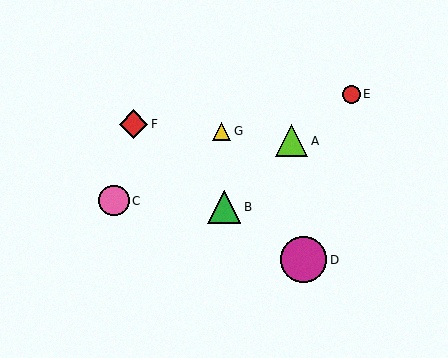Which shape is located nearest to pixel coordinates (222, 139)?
The yellow triangle (labeled G) at (222, 131) is nearest to that location.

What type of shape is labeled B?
Shape B is a green triangle.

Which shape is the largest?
The magenta circle (labeled D) is the largest.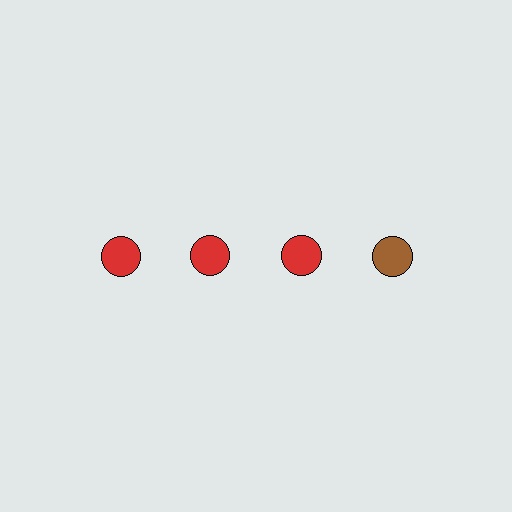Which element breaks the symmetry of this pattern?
The brown circle in the top row, second from right column breaks the symmetry. All other shapes are red circles.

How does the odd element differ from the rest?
It has a different color: brown instead of red.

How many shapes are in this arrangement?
There are 4 shapes arranged in a grid pattern.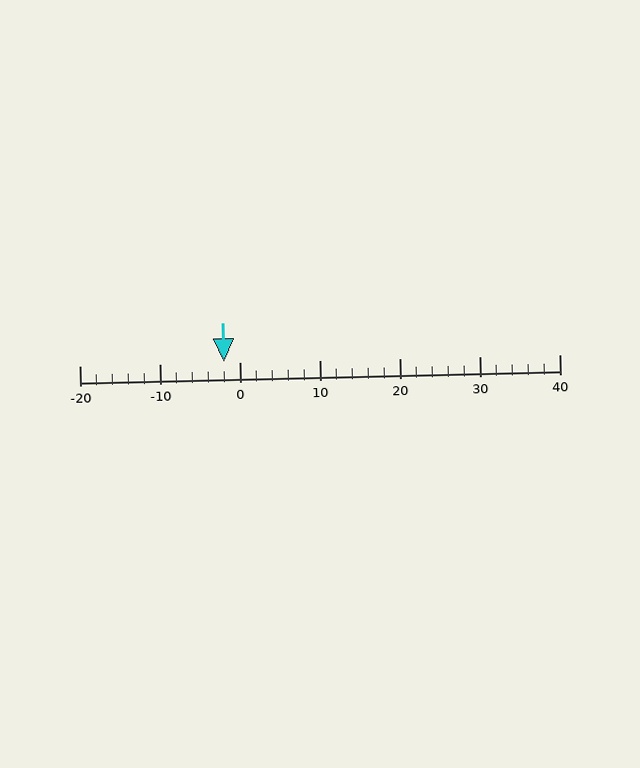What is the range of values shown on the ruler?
The ruler shows values from -20 to 40.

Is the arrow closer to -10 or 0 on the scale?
The arrow is closer to 0.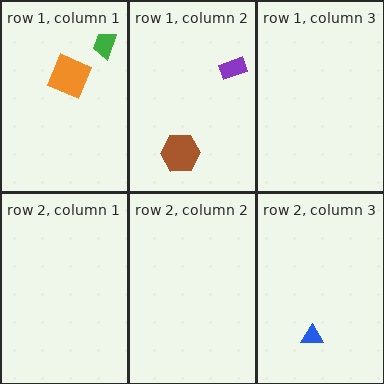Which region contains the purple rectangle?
The row 1, column 2 region.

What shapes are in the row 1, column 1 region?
The green trapezoid, the orange square.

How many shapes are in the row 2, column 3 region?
1.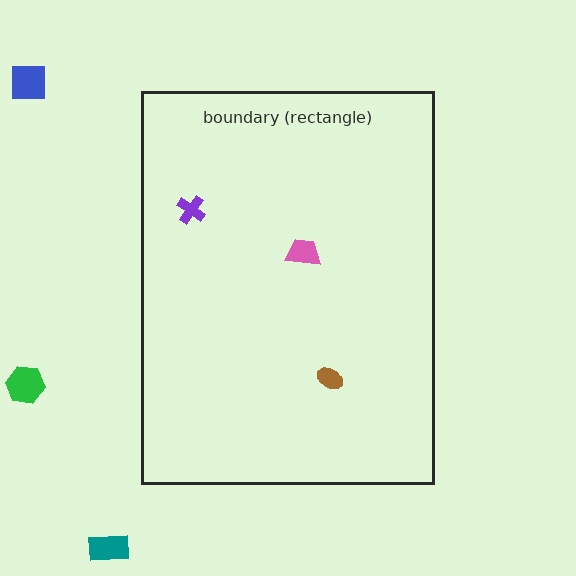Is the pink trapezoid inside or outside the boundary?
Inside.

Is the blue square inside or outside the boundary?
Outside.